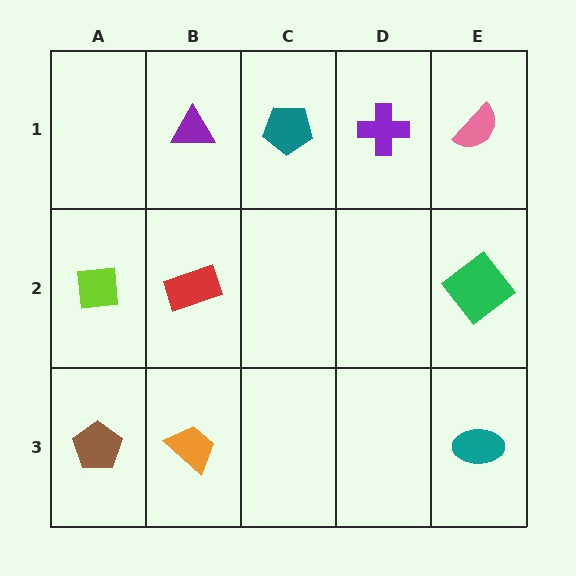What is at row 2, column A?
A lime square.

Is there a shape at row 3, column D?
No, that cell is empty.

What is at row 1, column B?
A purple triangle.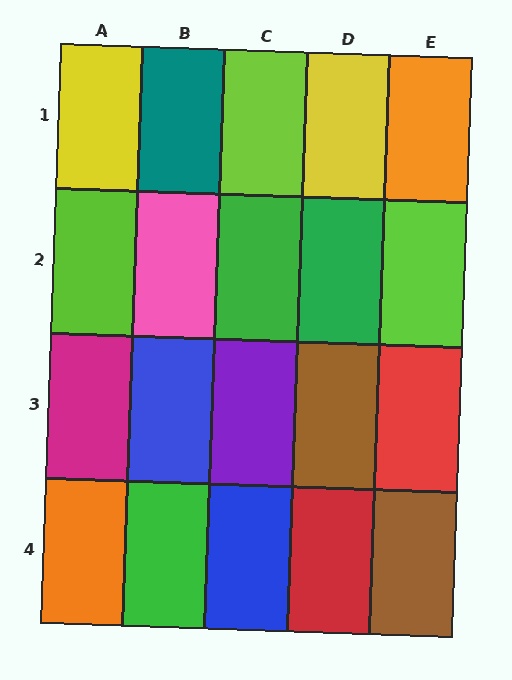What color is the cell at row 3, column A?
Magenta.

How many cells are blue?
2 cells are blue.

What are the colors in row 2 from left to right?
Lime, pink, green, green, lime.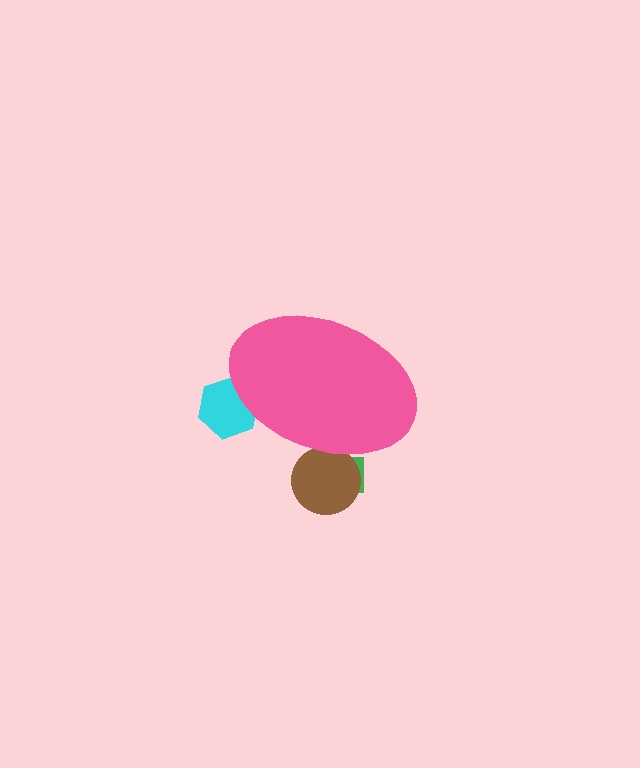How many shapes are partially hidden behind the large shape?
3 shapes are partially hidden.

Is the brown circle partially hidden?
Yes, the brown circle is partially hidden behind the pink ellipse.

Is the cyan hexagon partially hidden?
Yes, the cyan hexagon is partially hidden behind the pink ellipse.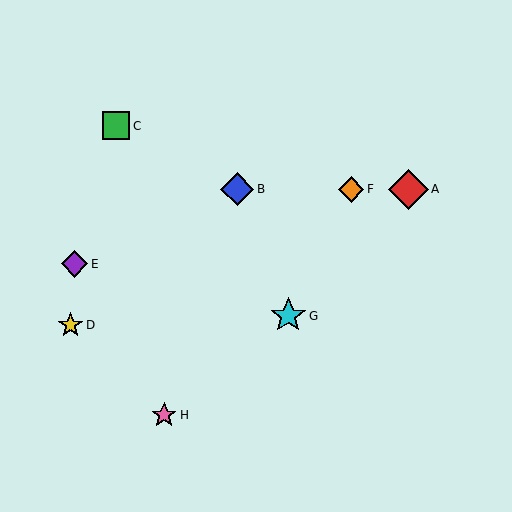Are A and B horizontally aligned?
Yes, both are at y≈189.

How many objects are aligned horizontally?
3 objects (A, B, F) are aligned horizontally.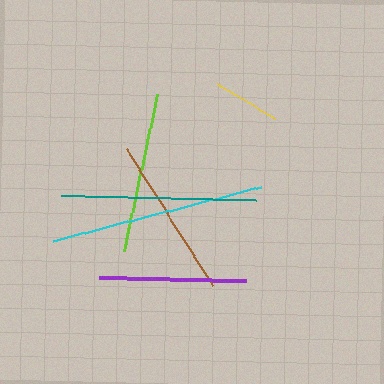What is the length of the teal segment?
The teal segment is approximately 195 pixels long.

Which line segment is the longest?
The cyan line is the longest at approximately 215 pixels.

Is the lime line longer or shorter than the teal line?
The teal line is longer than the lime line.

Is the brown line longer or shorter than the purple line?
The brown line is longer than the purple line.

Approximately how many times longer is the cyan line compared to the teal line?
The cyan line is approximately 1.1 times the length of the teal line.